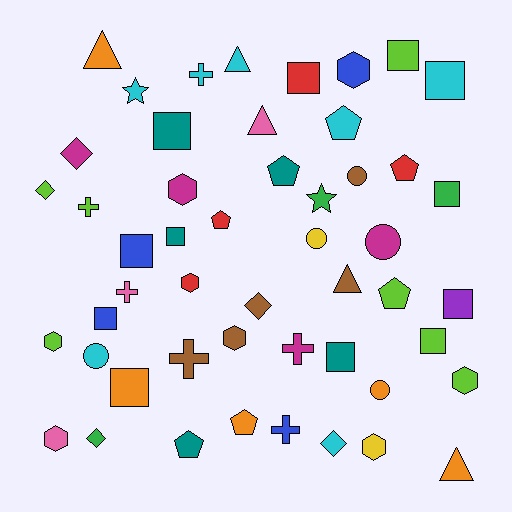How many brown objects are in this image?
There are 5 brown objects.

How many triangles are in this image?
There are 5 triangles.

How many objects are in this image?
There are 50 objects.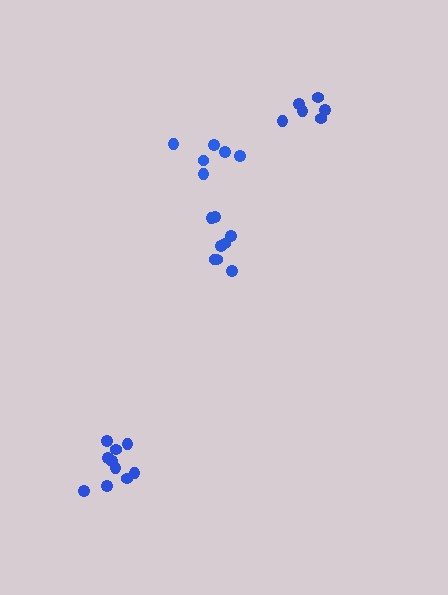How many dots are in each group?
Group 1: 6 dots, Group 2: 10 dots, Group 3: 8 dots, Group 4: 6 dots (30 total).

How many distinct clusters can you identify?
There are 4 distinct clusters.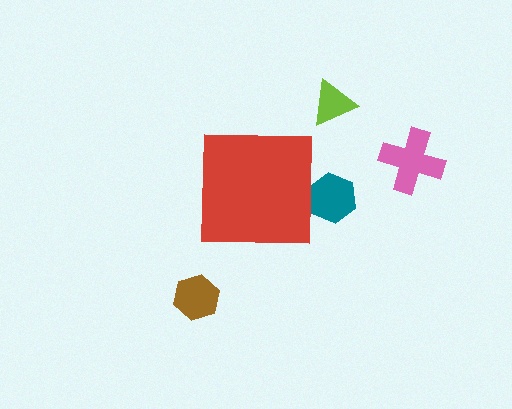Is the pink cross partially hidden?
No, the pink cross is fully visible.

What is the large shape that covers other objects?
A red square.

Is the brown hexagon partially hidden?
No, the brown hexagon is fully visible.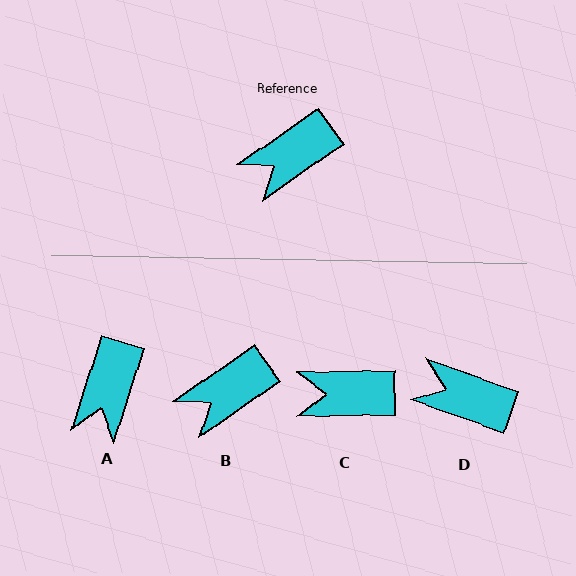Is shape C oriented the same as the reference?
No, it is off by about 34 degrees.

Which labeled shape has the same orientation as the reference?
B.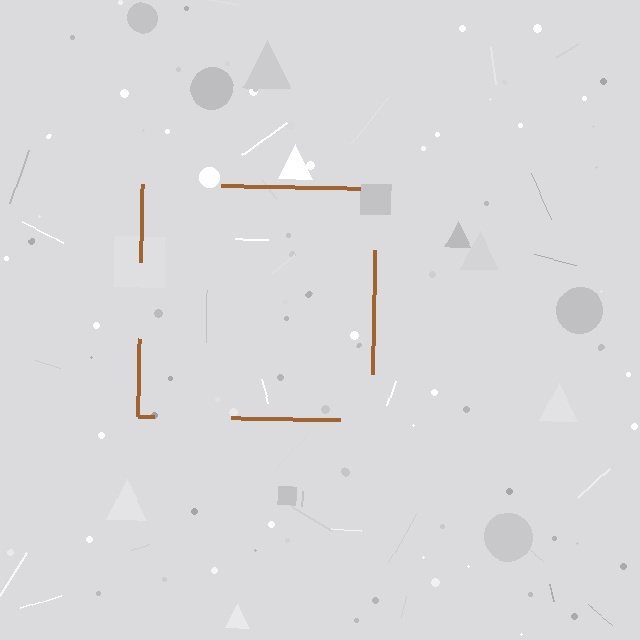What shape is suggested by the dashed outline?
The dashed outline suggests a square.